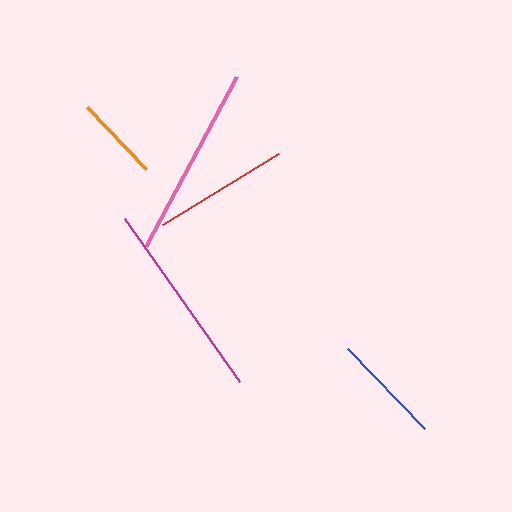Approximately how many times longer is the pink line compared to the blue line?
The pink line is approximately 1.7 times the length of the blue line.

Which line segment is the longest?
The magenta line is the longest at approximately 200 pixels.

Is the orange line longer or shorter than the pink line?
The pink line is longer than the orange line.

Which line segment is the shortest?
The orange line is the shortest at approximately 86 pixels.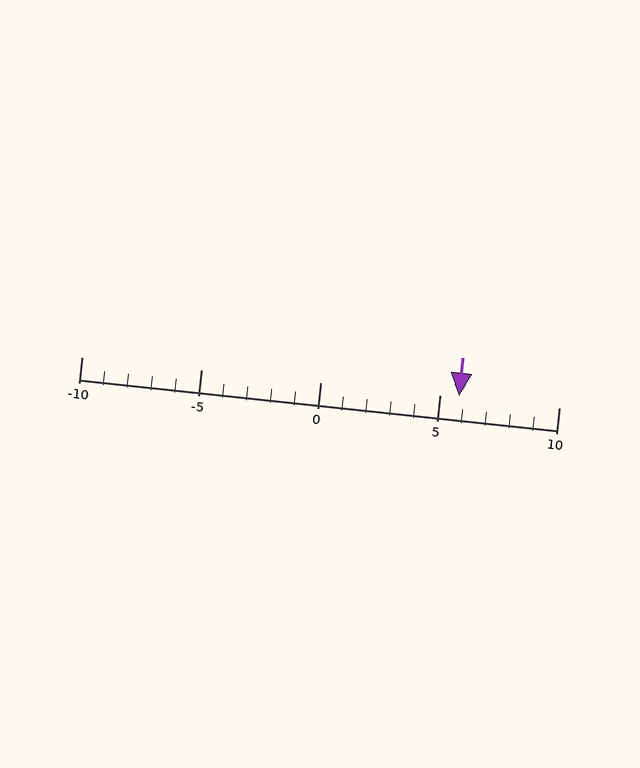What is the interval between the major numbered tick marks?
The major tick marks are spaced 5 units apart.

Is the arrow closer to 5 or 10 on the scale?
The arrow is closer to 5.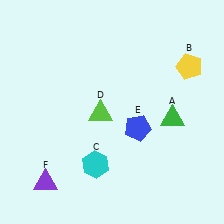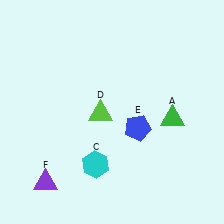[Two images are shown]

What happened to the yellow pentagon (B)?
The yellow pentagon (B) was removed in Image 2. It was in the top-right area of Image 1.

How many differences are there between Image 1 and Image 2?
There is 1 difference between the two images.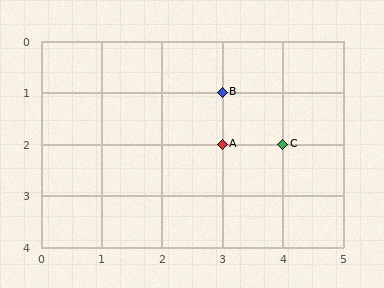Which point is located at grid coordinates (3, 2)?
Point A is at (3, 2).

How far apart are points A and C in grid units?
Points A and C are 1 column apart.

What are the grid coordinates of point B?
Point B is at grid coordinates (3, 1).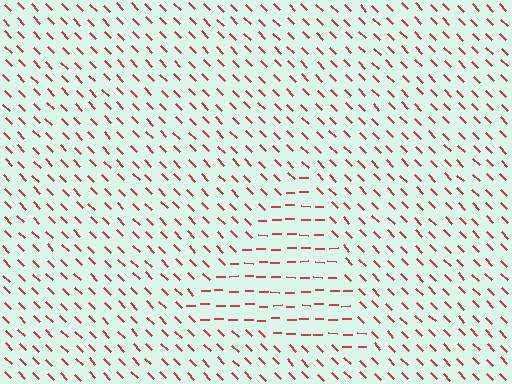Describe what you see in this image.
The image is filled with small red line segments. A triangle region in the image has lines oriented differently from the surrounding lines, creating a visible texture boundary.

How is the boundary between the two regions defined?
The boundary is defined purely by a change in line orientation (approximately 45 degrees difference). All lines are the same color and thickness.